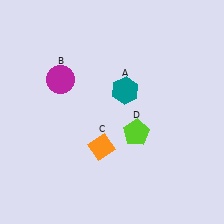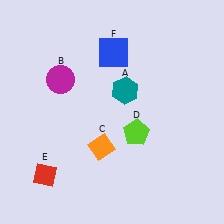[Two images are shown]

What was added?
A red diamond (E), a blue square (F) were added in Image 2.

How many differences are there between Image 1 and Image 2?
There are 2 differences between the two images.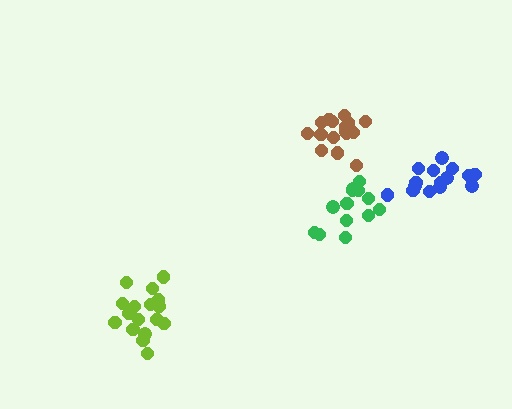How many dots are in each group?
Group 1: 13 dots, Group 2: 17 dots, Group 3: 15 dots, Group 4: 17 dots (62 total).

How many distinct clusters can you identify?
There are 4 distinct clusters.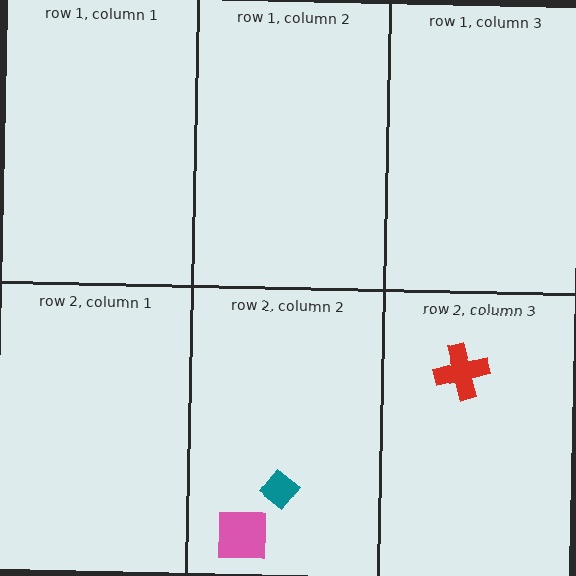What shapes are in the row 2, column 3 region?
The red cross.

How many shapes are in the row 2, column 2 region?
2.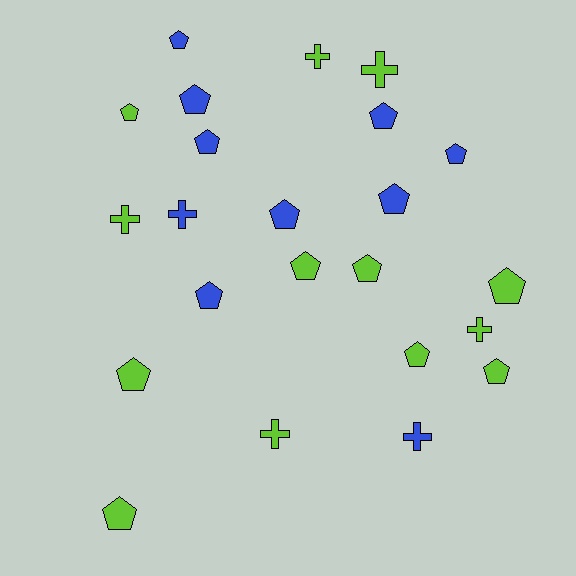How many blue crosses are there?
There are 2 blue crosses.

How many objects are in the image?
There are 23 objects.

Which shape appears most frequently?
Pentagon, with 16 objects.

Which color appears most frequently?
Lime, with 13 objects.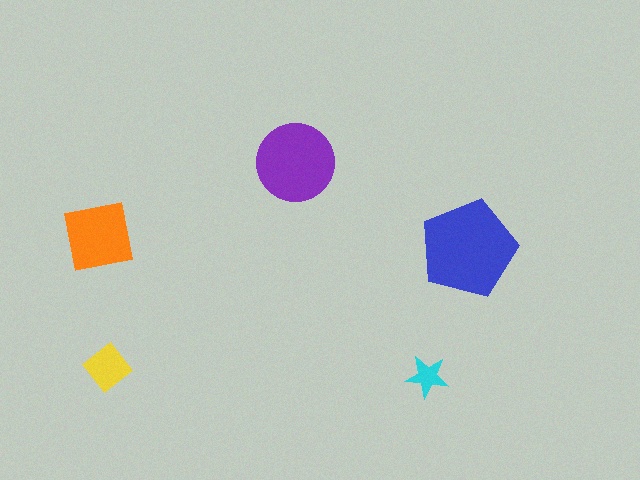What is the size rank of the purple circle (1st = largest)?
2nd.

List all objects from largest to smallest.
The blue pentagon, the purple circle, the orange square, the yellow diamond, the cyan star.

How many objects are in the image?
There are 5 objects in the image.